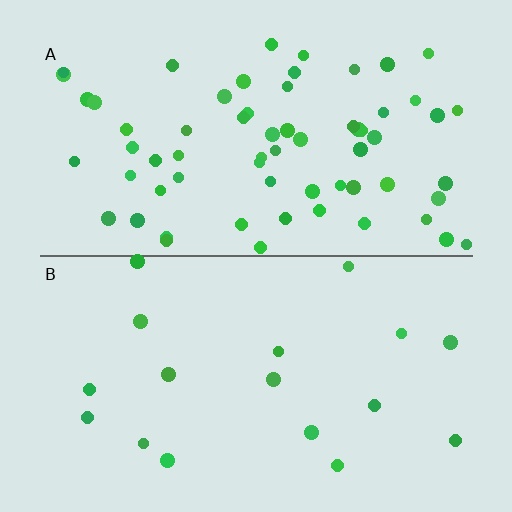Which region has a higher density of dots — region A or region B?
A (the top).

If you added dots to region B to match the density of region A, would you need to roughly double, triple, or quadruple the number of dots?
Approximately quadruple.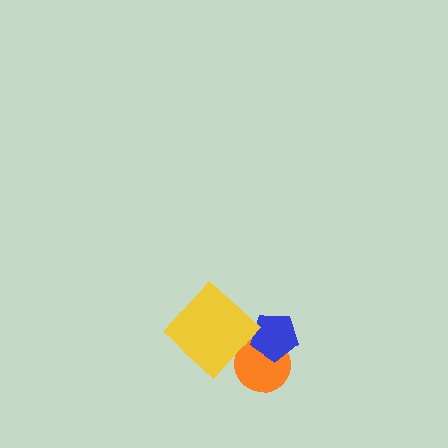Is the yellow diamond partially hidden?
No, no other shape covers it.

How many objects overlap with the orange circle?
1 object overlaps with the orange circle.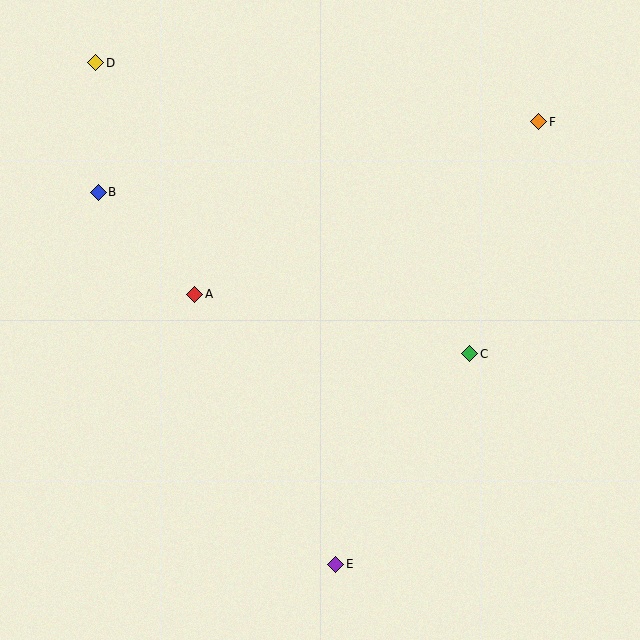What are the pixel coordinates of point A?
Point A is at (195, 294).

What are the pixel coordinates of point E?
Point E is at (336, 564).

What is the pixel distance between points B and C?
The distance between B and C is 405 pixels.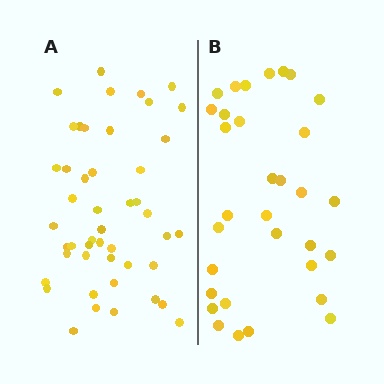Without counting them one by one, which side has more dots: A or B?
Region A (the left region) has more dots.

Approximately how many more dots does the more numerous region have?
Region A has approximately 15 more dots than region B.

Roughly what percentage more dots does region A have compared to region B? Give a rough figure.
About 45% more.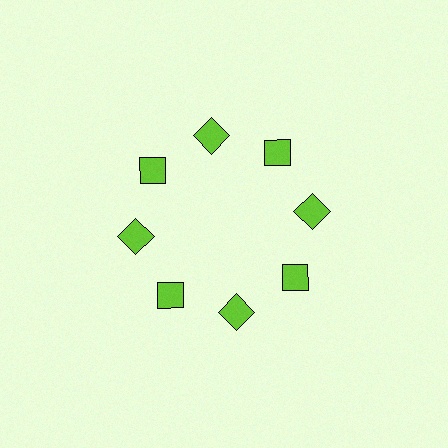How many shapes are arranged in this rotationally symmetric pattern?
There are 8 shapes, arranged in 8 groups of 1.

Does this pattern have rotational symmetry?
Yes, this pattern has 8-fold rotational symmetry. It looks the same after rotating 45 degrees around the center.